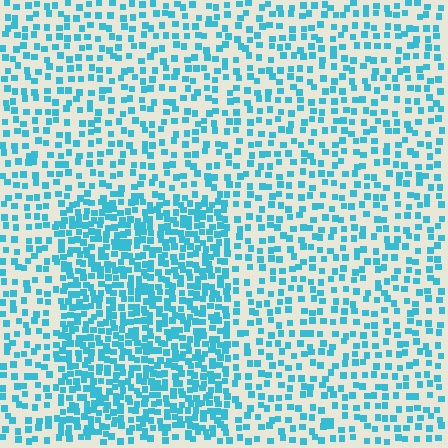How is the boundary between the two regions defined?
The boundary is defined by a change in element density (approximately 2.0x ratio). All elements are the same color, size, and shape.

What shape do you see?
I see a rectangle.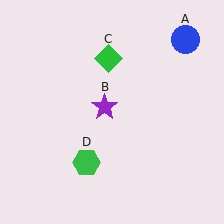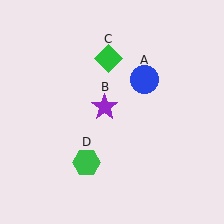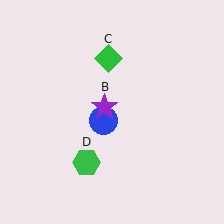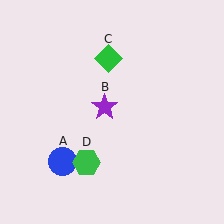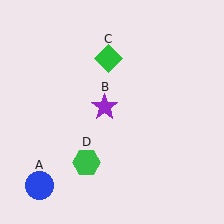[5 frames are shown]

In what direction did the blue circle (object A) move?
The blue circle (object A) moved down and to the left.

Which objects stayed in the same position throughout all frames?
Purple star (object B) and green diamond (object C) and green hexagon (object D) remained stationary.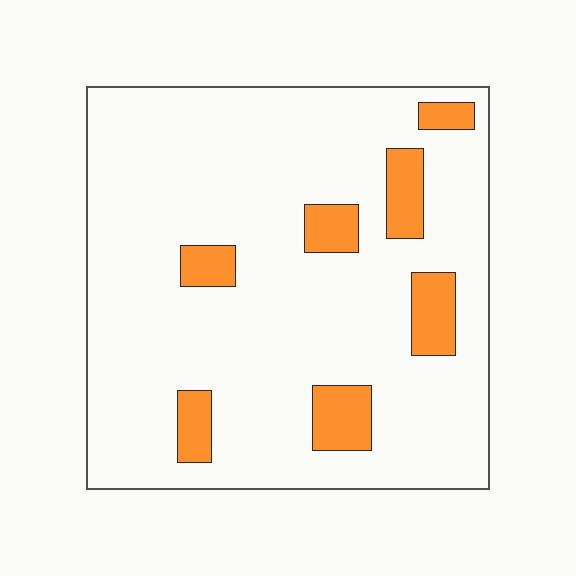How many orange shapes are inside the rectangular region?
7.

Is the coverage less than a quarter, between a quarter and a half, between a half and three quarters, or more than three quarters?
Less than a quarter.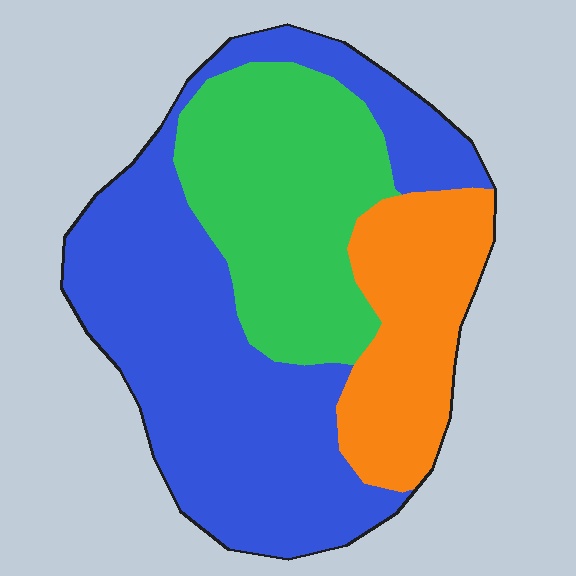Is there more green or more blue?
Blue.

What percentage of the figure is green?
Green covers roughly 30% of the figure.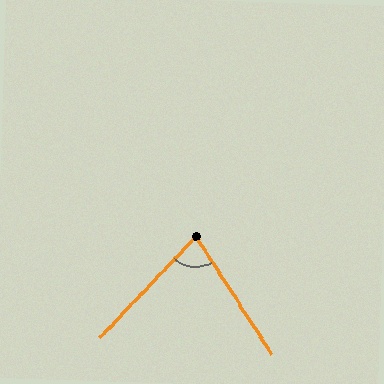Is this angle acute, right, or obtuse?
It is acute.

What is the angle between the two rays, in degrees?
Approximately 76 degrees.